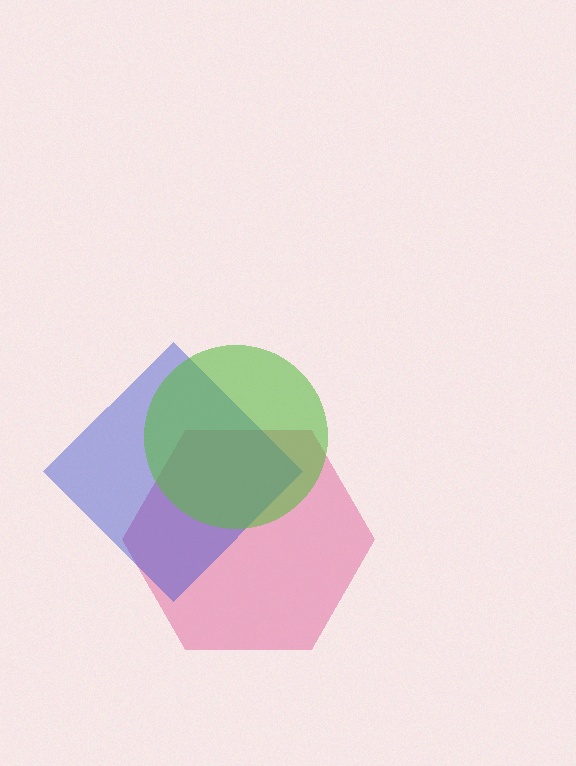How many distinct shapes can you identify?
There are 3 distinct shapes: a pink hexagon, a blue diamond, a lime circle.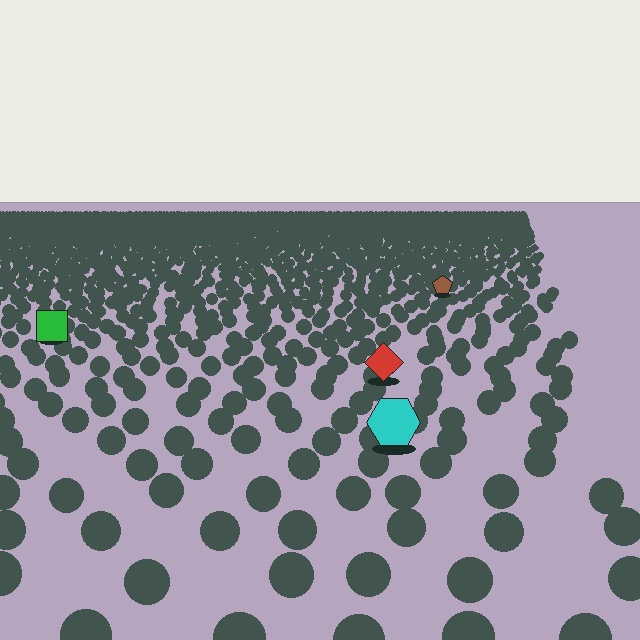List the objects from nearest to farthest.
From nearest to farthest: the cyan hexagon, the red diamond, the green square, the brown pentagon.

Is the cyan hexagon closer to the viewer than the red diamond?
Yes. The cyan hexagon is closer — you can tell from the texture gradient: the ground texture is coarser near it.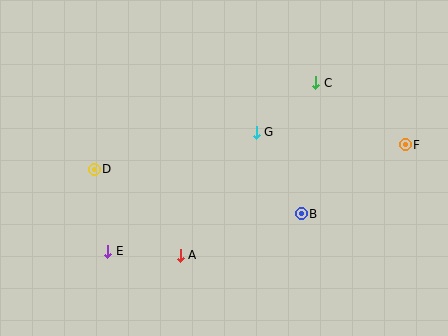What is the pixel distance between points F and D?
The distance between F and D is 312 pixels.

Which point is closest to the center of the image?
Point G at (256, 132) is closest to the center.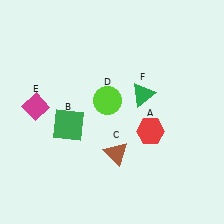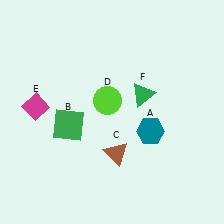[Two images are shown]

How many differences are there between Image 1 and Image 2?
There is 1 difference between the two images.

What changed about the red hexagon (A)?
In Image 1, A is red. In Image 2, it changed to teal.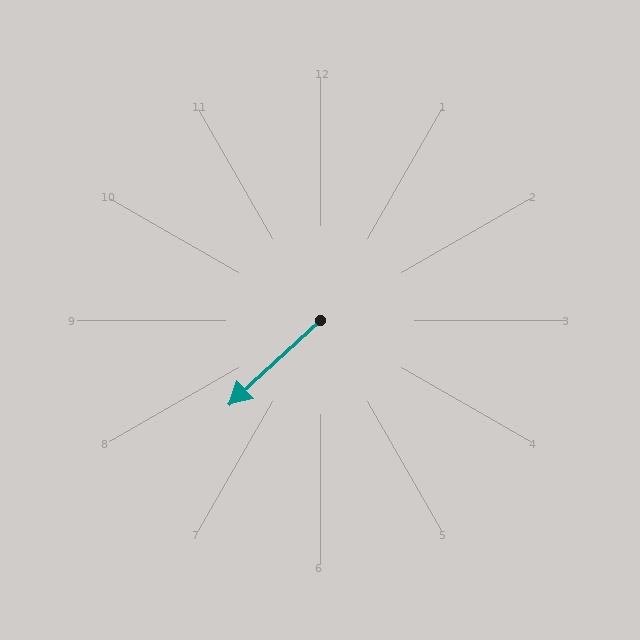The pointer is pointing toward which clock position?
Roughly 8 o'clock.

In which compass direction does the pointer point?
Southwest.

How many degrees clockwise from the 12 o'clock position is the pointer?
Approximately 227 degrees.